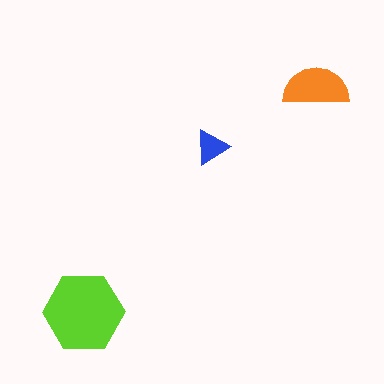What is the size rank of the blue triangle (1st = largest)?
3rd.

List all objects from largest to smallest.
The lime hexagon, the orange semicircle, the blue triangle.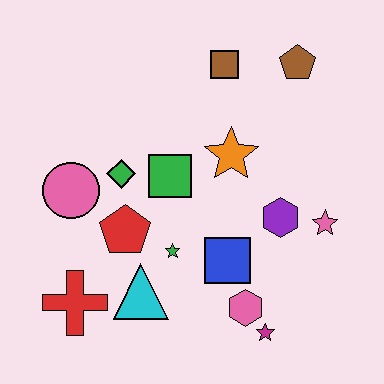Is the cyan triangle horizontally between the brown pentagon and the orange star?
No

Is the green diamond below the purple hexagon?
No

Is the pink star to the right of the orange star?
Yes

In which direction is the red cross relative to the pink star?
The red cross is to the left of the pink star.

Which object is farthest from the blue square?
The brown pentagon is farthest from the blue square.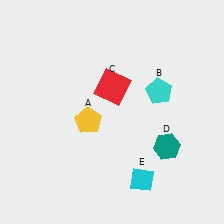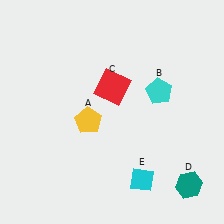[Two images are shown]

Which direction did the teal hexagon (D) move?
The teal hexagon (D) moved down.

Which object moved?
The teal hexagon (D) moved down.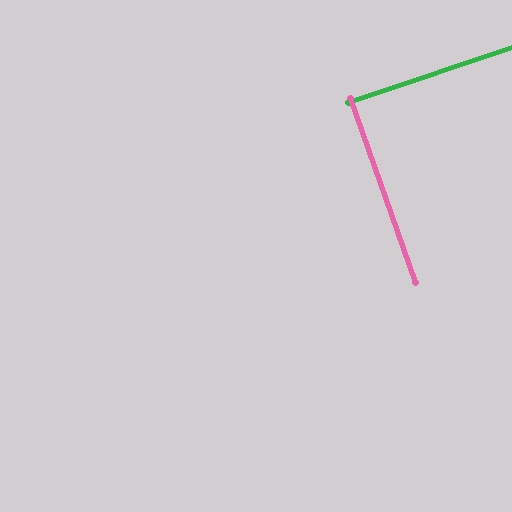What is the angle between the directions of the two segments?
Approximately 89 degrees.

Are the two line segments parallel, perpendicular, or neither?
Perpendicular — they meet at approximately 89°.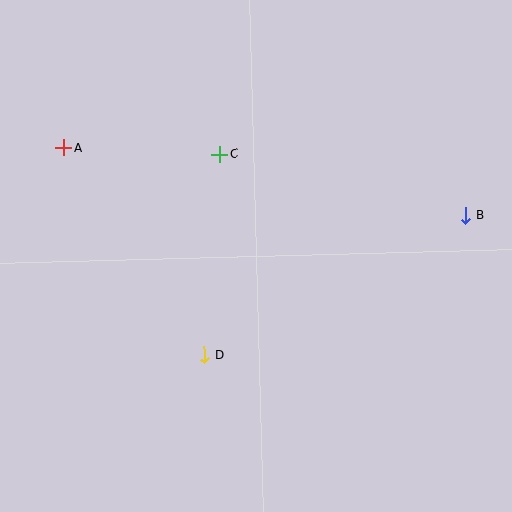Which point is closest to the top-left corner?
Point A is closest to the top-left corner.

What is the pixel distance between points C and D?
The distance between C and D is 202 pixels.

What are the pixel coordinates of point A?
Point A is at (64, 148).